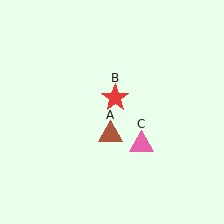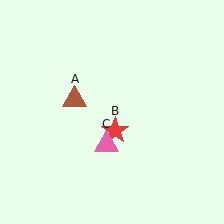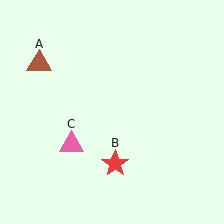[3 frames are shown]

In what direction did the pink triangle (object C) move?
The pink triangle (object C) moved left.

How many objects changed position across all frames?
3 objects changed position: brown triangle (object A), red star (object B), pink triangle (object C).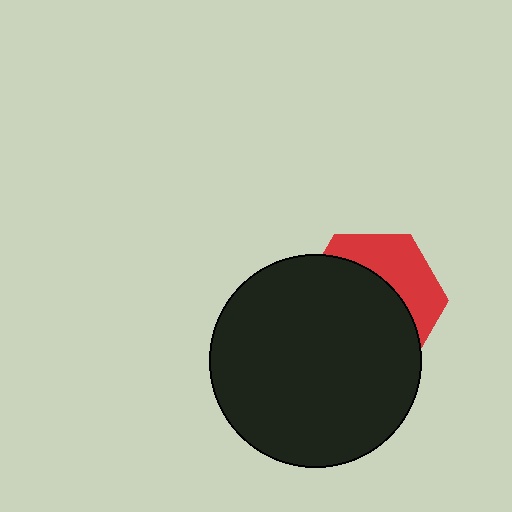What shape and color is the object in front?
The object in front is a black circle.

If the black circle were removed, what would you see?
You would see the complete red hexagon.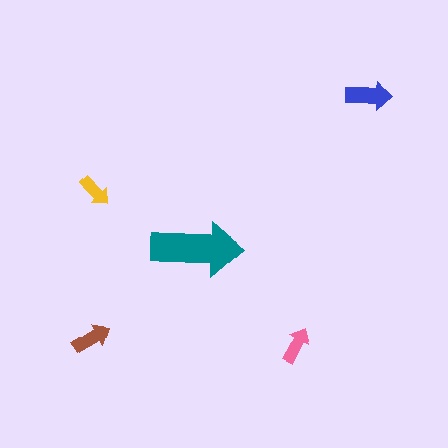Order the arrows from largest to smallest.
the teal one, the blue one, the brown one, the pink one, the yellow one.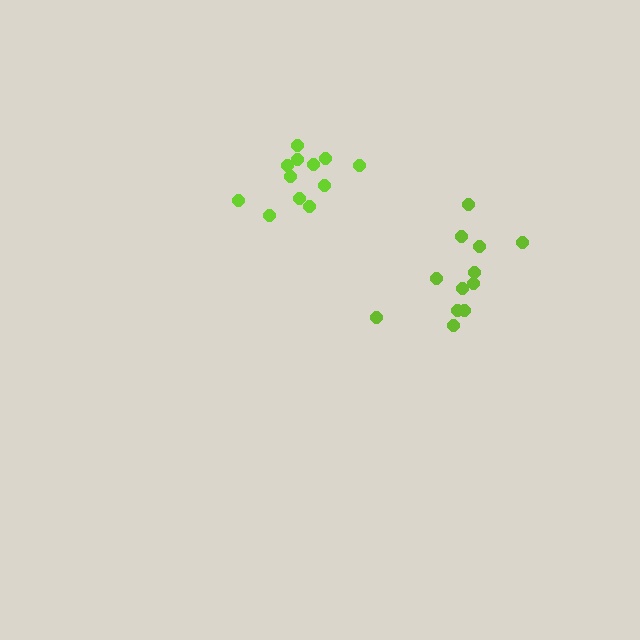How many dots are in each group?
Group 1: 12 dots, Group 2: 12 dots (24 total).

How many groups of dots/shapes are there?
There are 2 groups.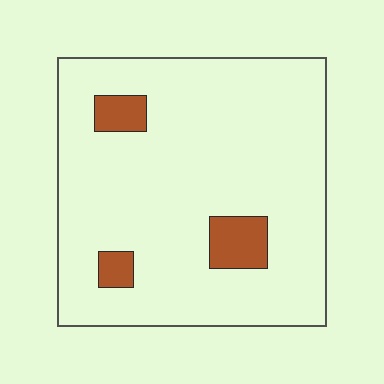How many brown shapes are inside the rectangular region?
3.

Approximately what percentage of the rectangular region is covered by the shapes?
Approximately 10%.